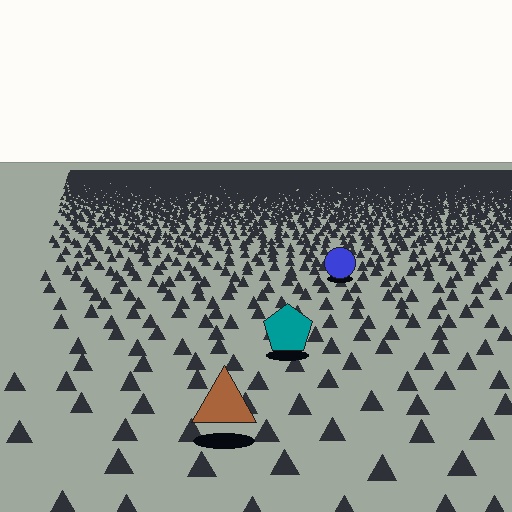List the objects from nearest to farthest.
From nearest to farthest: the brown triangle, the teal pentagon, the blue circle.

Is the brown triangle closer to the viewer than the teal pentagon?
Yes. The brown triangle is closer — you can tell from the texture gradient: the ground texture is coarser near it.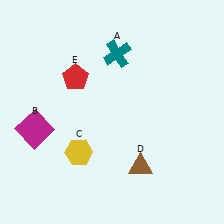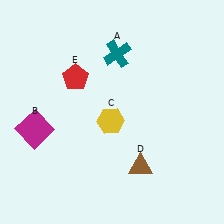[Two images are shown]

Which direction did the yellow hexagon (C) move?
The yellow hexagon (C) moved right.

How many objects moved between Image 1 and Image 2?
1 object moved between the two images.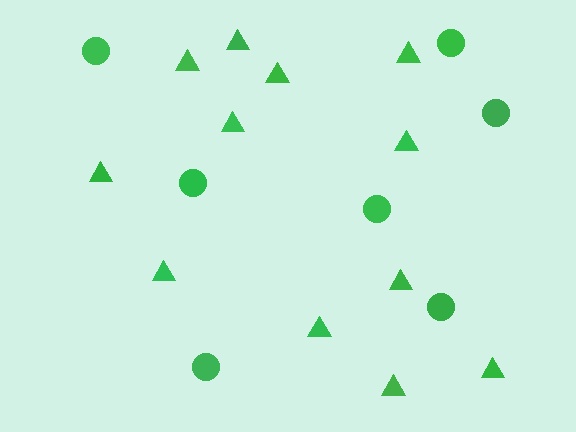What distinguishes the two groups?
There are 2 groups: one group of triangles (12) and one group of circles (7).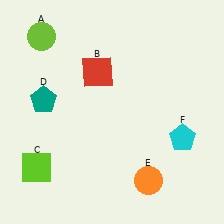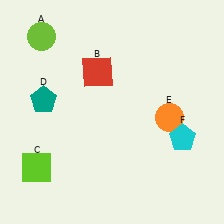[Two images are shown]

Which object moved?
The orange circle (E) moved up.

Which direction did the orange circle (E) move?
The orange circle (E) moved up.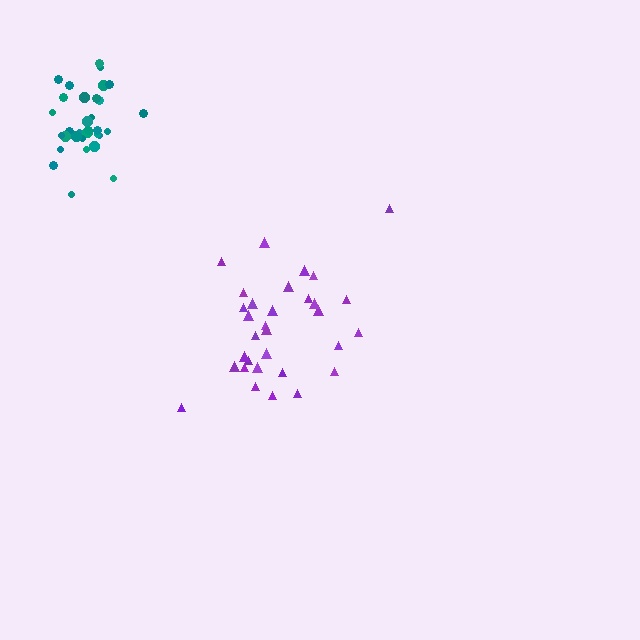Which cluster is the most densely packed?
Teal.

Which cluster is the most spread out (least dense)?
Purple.